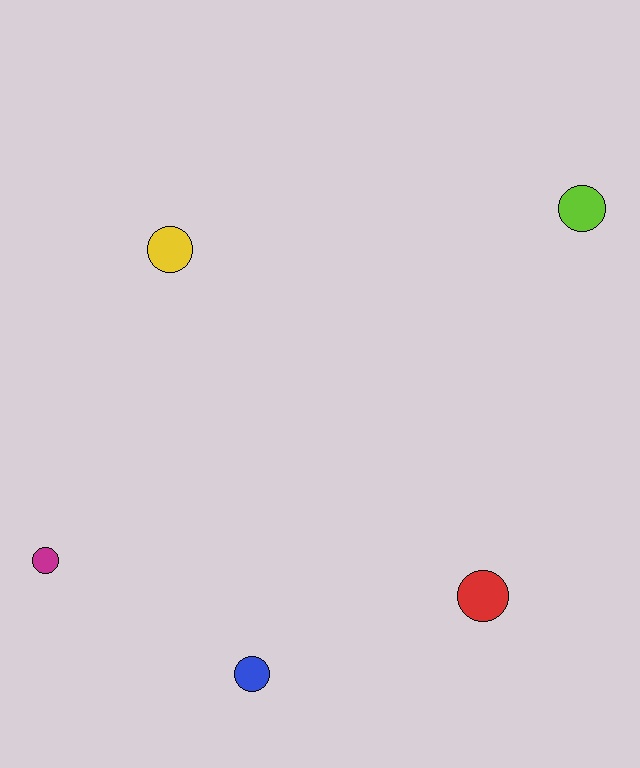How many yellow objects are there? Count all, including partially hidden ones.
There is 1 yellow object.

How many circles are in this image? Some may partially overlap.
There are 5 circles.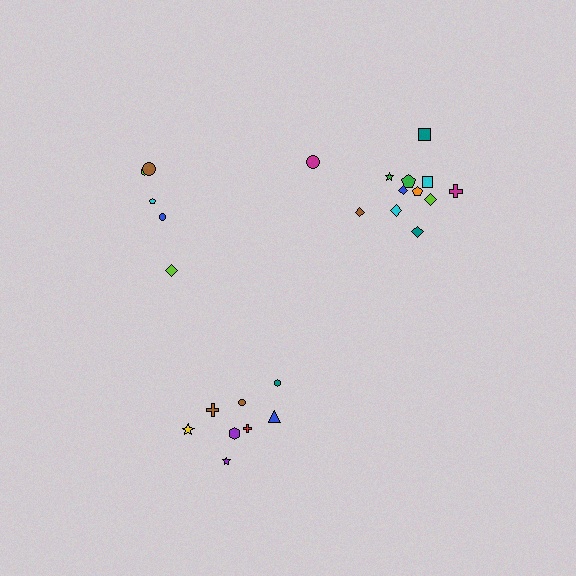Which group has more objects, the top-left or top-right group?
The top-right group.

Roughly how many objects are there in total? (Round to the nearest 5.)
Roughly 25 objects in total.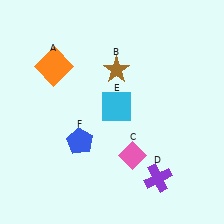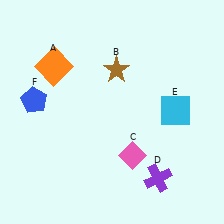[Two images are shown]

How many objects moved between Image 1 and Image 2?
2 objects moved between the two images.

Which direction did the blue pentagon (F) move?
The blue pentagon (F) moved left.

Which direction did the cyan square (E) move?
The cyan square (E) moved right.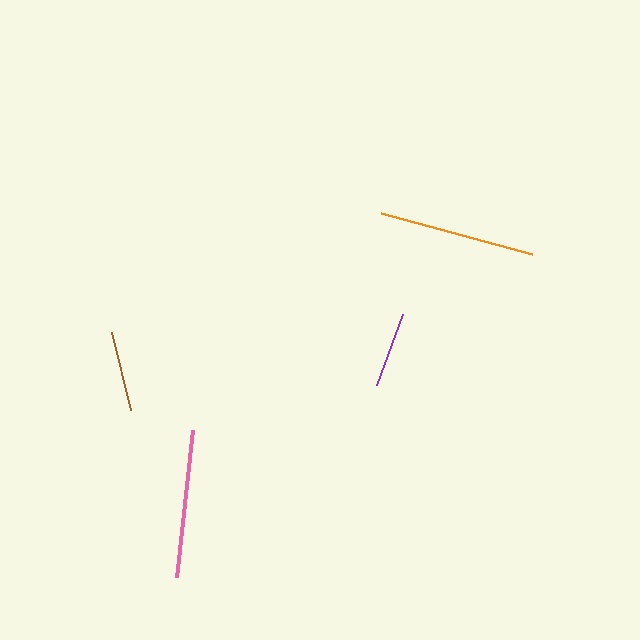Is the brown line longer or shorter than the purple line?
The brown line is longer than the purple line.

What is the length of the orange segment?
The orange segment is approximately 156 pixels long.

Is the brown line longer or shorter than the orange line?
The orange line is longer than the brown line.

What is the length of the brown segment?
The brown segment is approximately 80 pixels long.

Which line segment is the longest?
The orange line is the longest at approximately 156 pixels.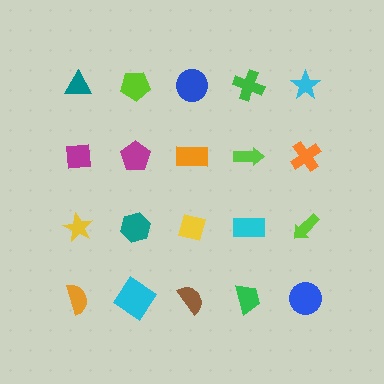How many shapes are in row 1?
5 shapes.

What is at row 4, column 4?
A green trapezoid.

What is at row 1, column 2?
A lime pentagon.